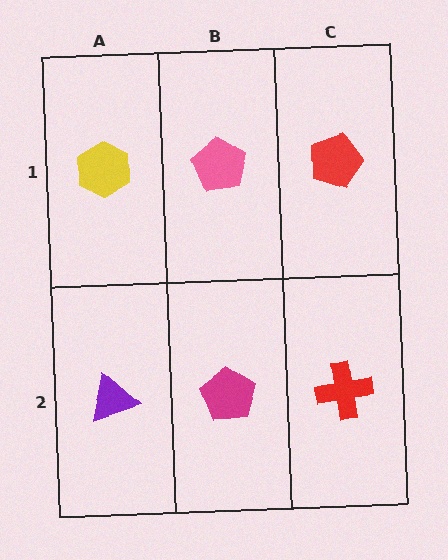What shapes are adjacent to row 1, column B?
A magenta pentagon (row 2, column B), a yellow hexagon (row 1, column A), a red pentagon (row 1, column C).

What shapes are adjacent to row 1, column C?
A red cross (row 2, column C), a pink pentagon (row 1, column B).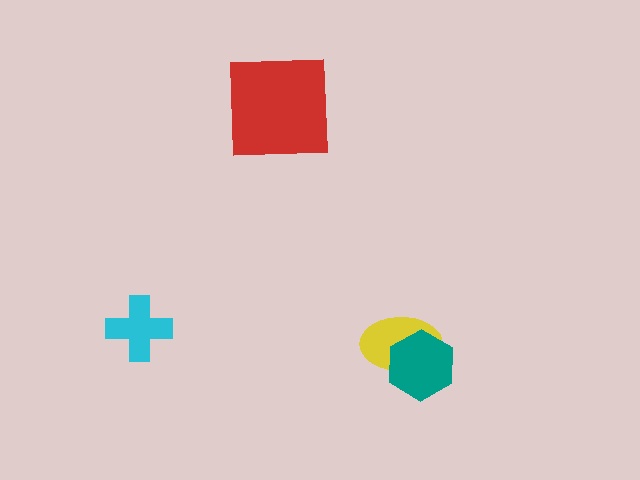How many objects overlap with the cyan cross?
0 objects overlap with the cyan cross.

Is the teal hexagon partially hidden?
No, no other shape covers it.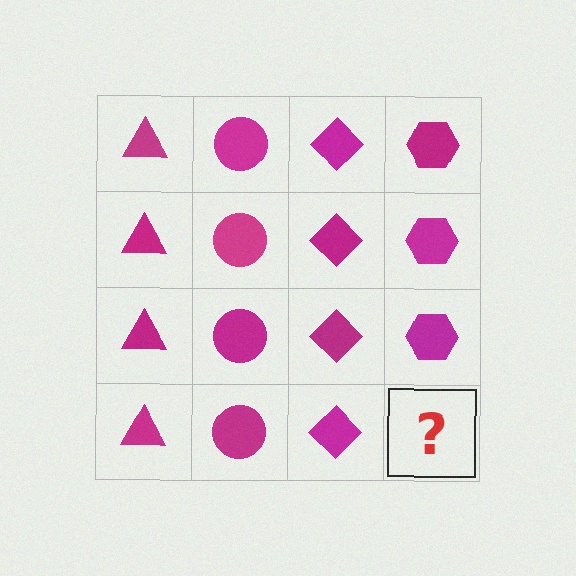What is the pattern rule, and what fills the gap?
The rule is that each column has a consistent shape. The gap should be filled with a magenta hexagon.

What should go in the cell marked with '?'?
The missing cell should contain a magenta hexagon.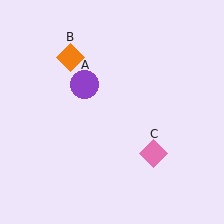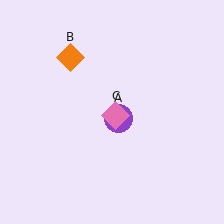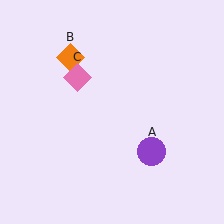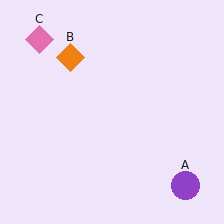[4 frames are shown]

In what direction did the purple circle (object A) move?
The purple circle (object A) moved down and to the right.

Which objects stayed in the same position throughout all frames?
Orange diamond (object B) remained stationary.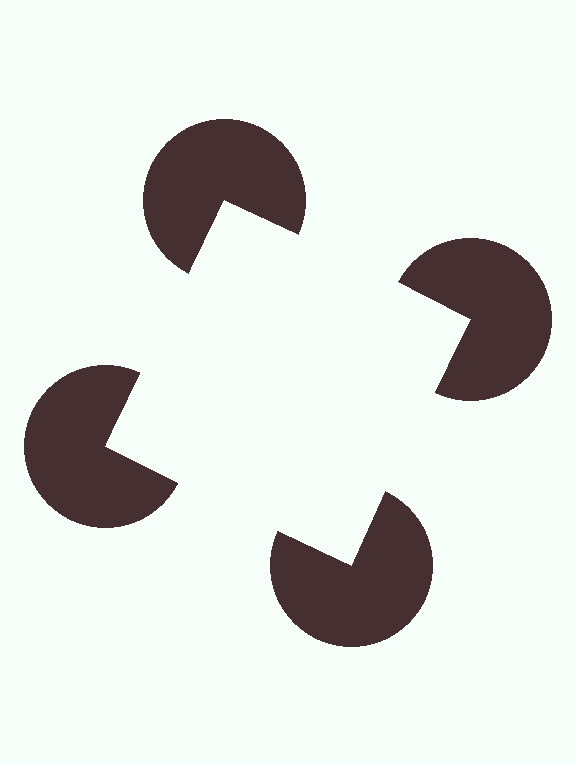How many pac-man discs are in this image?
There are 4 — one at each vertex of the illusory square.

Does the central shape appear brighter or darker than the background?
It typically appears slightly brighter than the background, even though no actual brightness change is drawn.